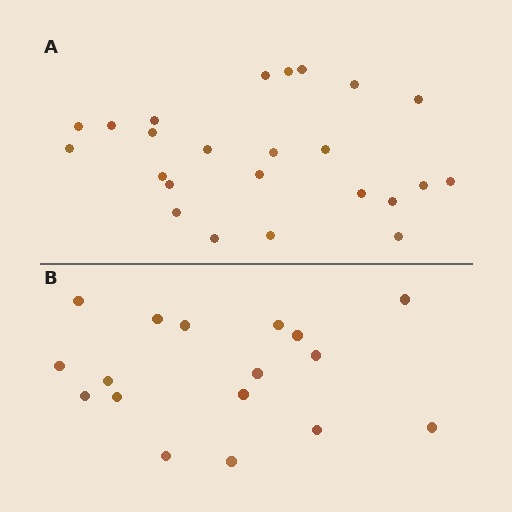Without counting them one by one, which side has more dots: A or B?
Region A (the top region) has more dots.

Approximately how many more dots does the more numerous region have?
Region A has roughly 8 or so more dots than region B.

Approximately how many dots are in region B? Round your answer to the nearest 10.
About 20 dots. (The exact count is 17, which rounds to 20.)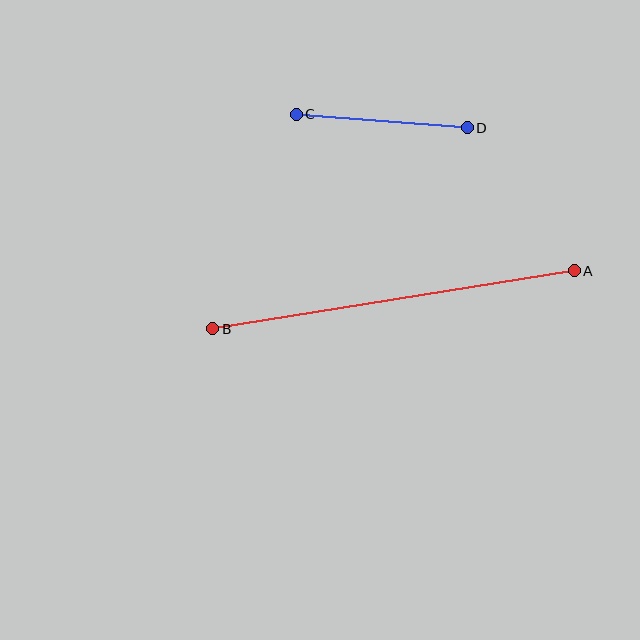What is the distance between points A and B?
The distance is approximately 366 pixels.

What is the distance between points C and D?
The distance is approximately 172 pixels.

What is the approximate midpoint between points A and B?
The midpoint is at approximately (393, 300) pixels.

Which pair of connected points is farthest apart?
Points A and B are farthest apart.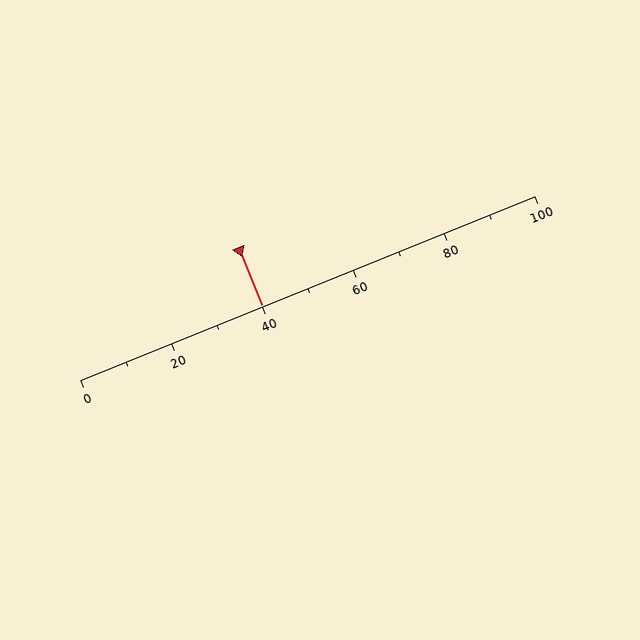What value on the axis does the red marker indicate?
The marker indicates approximately 40.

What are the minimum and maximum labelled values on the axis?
The axis runs from 0 to 100.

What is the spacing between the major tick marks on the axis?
The major ticks are spaced 20 apart.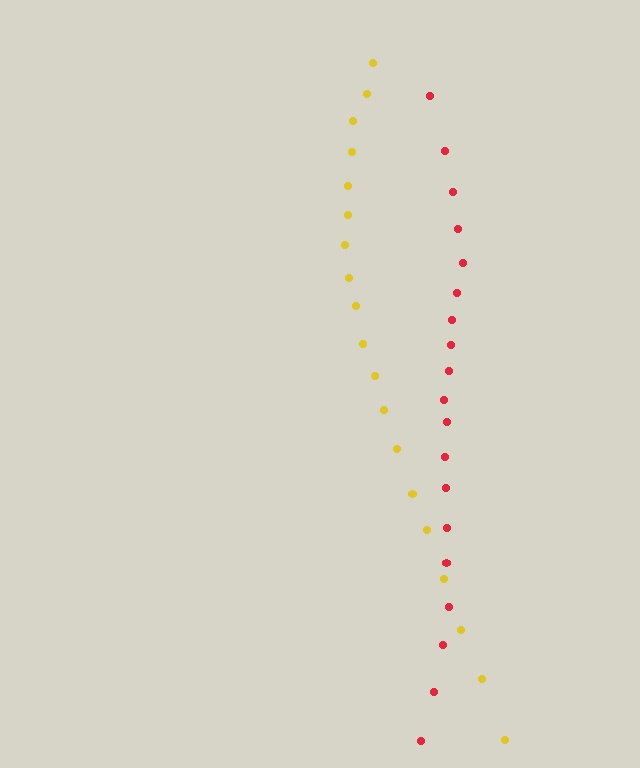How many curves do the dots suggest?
There are 2 distinct paths.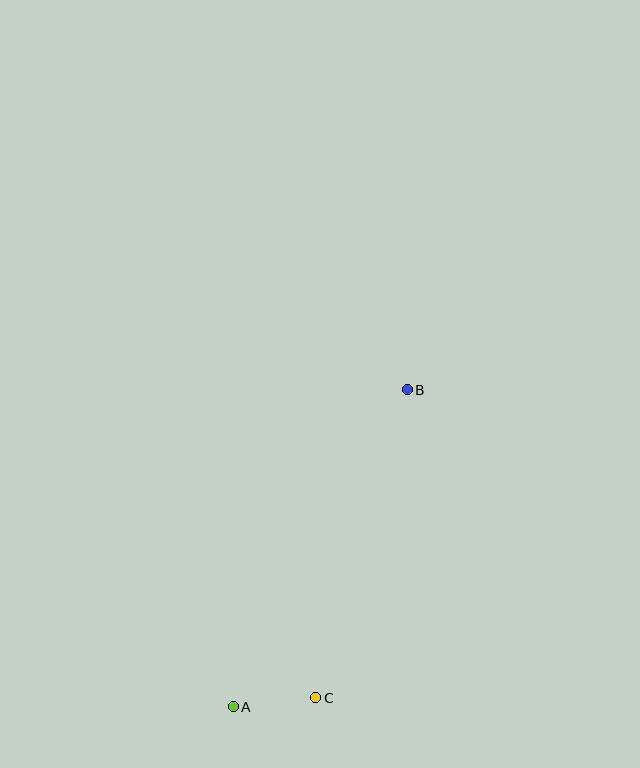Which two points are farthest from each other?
Points A and B are farthest from each other.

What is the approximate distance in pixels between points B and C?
The distance between B and C is approximately 321 pixels.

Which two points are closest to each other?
Points A and C are closest to each other.